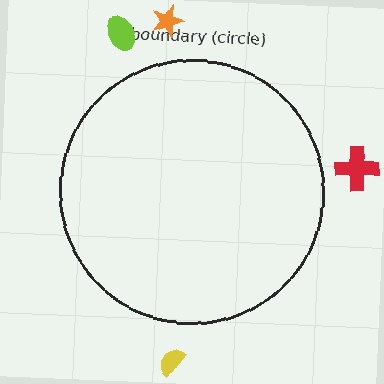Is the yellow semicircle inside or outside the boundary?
Outside.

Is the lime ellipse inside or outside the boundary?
Outside.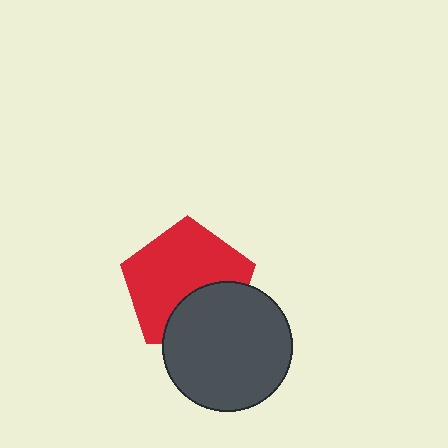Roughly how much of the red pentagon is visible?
Most of it is visible (roughly 67%).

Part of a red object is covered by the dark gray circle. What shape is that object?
It is a pentagon.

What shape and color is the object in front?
The object in front is a dark gray circle.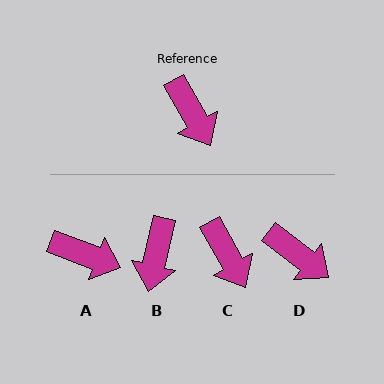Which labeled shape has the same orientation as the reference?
C.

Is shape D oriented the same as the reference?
No, it is off by about 23 degrees.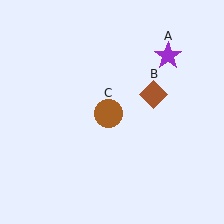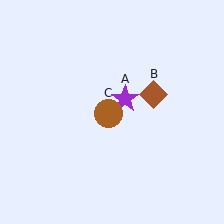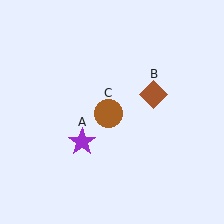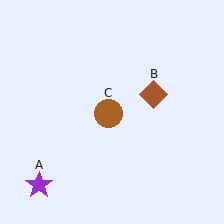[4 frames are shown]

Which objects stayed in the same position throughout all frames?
Brown diamond (object B) and brown circle (object C) remained stationary.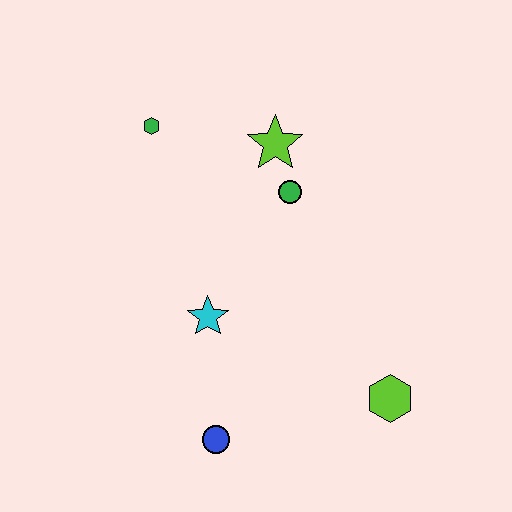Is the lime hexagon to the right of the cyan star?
Yes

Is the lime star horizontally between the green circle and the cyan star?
Yes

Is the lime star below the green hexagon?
Yes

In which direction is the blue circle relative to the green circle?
The blue circle is below the green circle.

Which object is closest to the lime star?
The green circle is closest to the lime star.